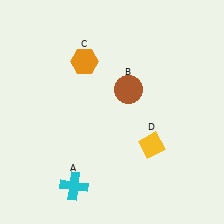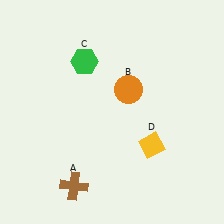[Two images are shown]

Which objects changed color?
A changed from cyan to brown. B changed from brown to orange. C changed from orange to green.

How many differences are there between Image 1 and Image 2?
There are 3 differences between the two images.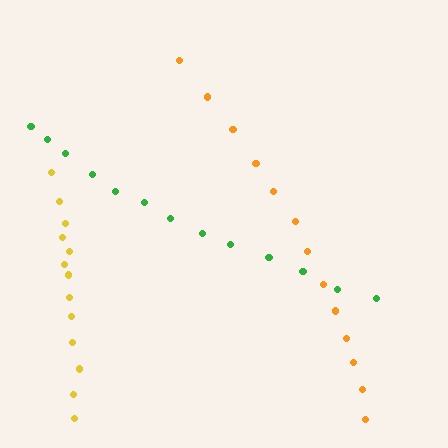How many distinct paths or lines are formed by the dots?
There are 3 distinct paths.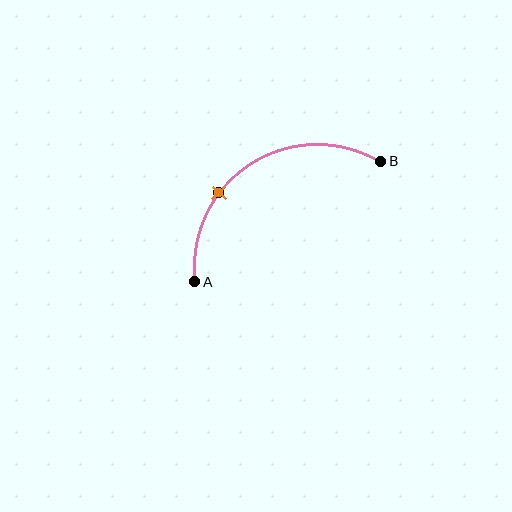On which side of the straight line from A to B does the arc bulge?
The arc bulges above the straight line connecting A and B.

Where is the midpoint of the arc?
The arc midpoint is the point on the curve farthest from the straight line joining A and B. It sits above that line.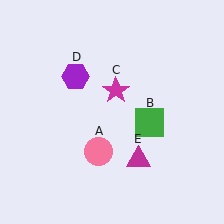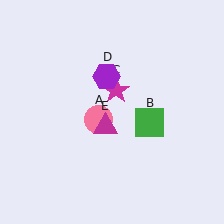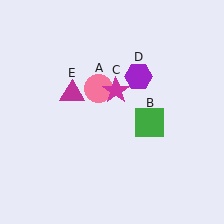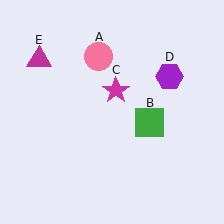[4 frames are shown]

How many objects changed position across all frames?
3 objects changed position: pink circle (object A), purple hexagon (object D), magenta triangle (object E).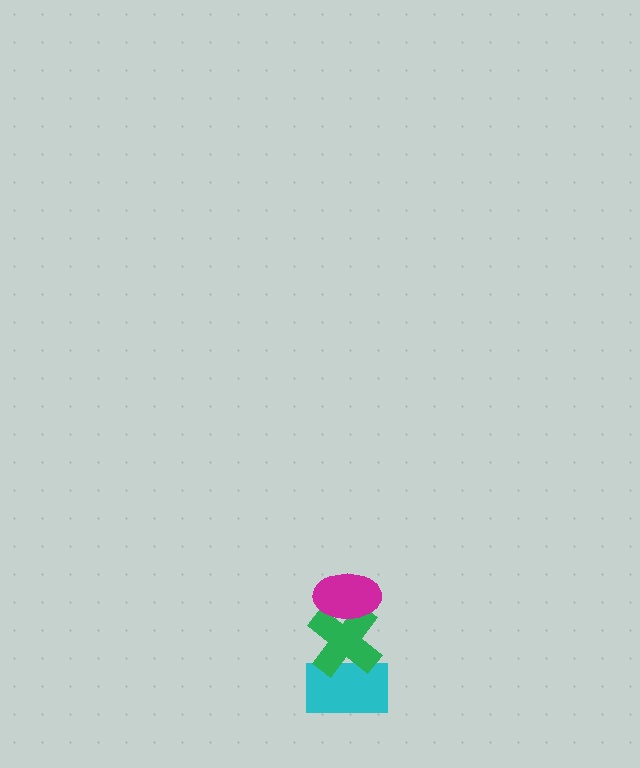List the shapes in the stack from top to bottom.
From top to bottom: the magenta ellipse, the green cross, the cyan rectangle.